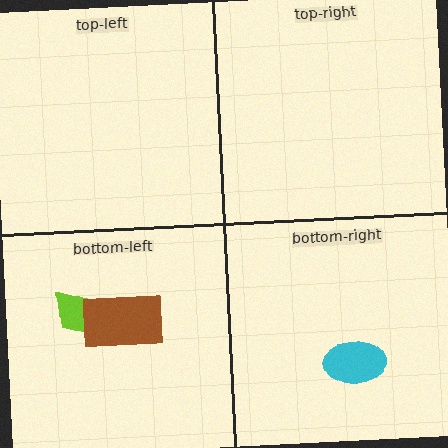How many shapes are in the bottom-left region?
2.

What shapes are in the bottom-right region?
The cyan ellipse.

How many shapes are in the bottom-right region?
1.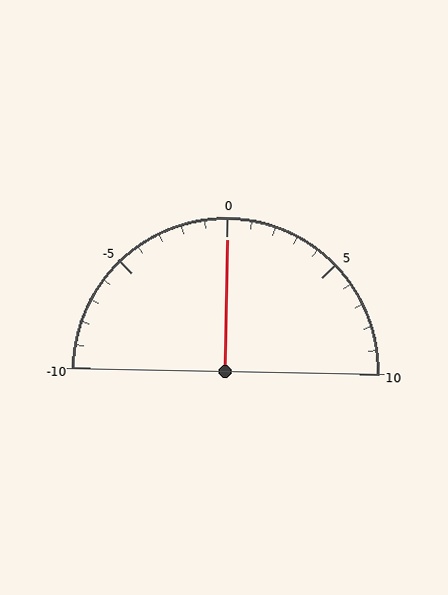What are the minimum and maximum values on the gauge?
The gauge ranges from -10 to 10.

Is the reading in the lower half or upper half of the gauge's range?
The reading is in the upper half of the range (-10 to 10).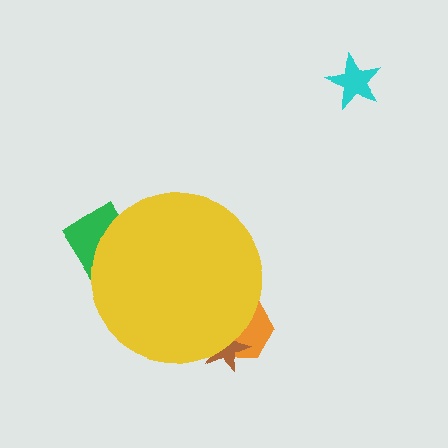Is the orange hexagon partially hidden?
Yes, the orange hexagon is partially hidden behind the yellow circle.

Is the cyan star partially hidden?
No, the cyan star is fully visible.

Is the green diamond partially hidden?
Yes, the green diamond is partially hidden behind the yellow circle.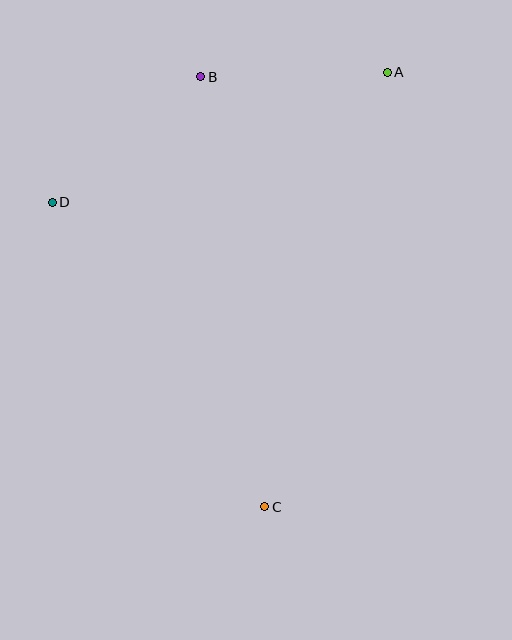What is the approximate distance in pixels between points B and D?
The distance between B and D is approximately 195 pixels.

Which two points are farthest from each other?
Points A and C are farthest from each other.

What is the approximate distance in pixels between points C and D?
The distance between C and D is approximately 371 pixels.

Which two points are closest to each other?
Points A and B are closest to each other.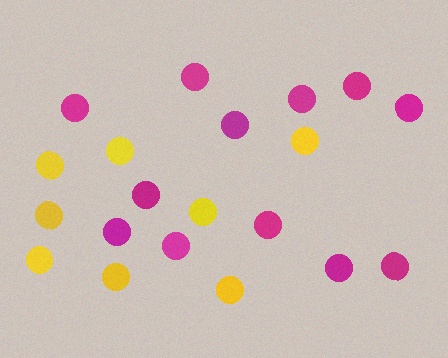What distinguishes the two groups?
There are 2 groups: one group of magenta circles (12) and one group of yellow circles (8).